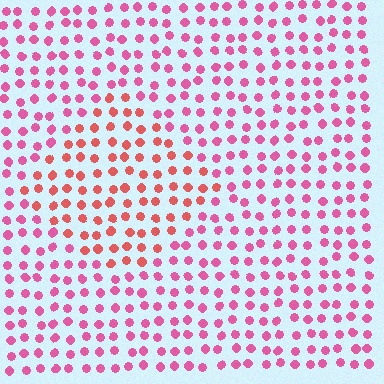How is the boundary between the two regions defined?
The boundary is defined purely by a slight shift in hue (about 32 degrees). Spacing, size, and orientation are identical on both sides.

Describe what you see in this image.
The image is filled with small pink elements in a uniform arrangement. A diamond-shaped region is visible where the elements are tinted to a slightly different hue, forming a subtle color boundary.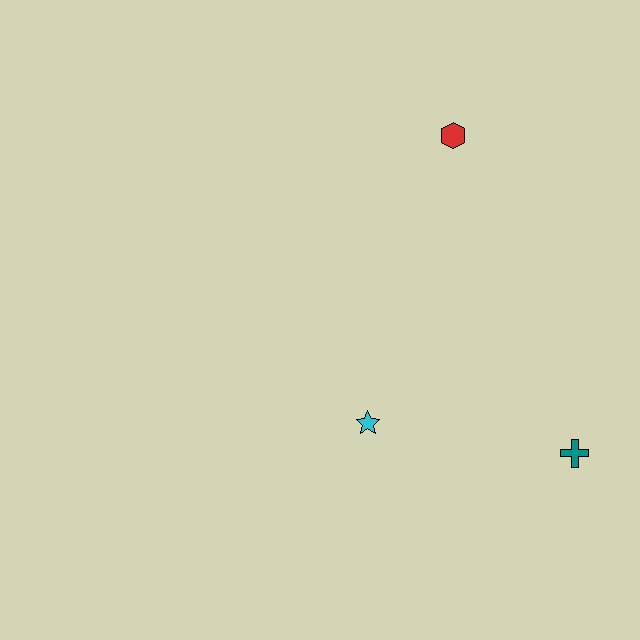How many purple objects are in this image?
There are no purple objects.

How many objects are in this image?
There are 3 objects.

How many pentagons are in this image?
There are no pentagons.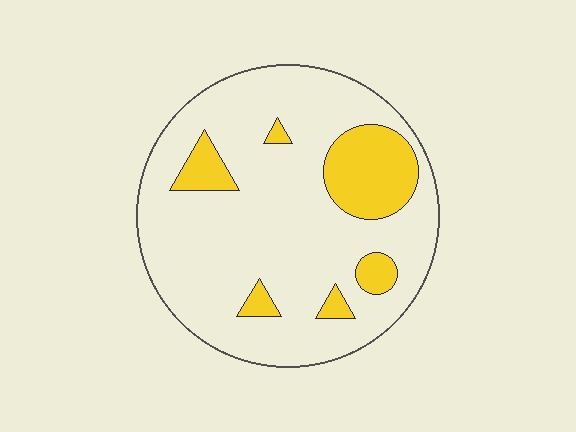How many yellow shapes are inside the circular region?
6.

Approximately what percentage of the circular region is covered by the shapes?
Approximately 20%.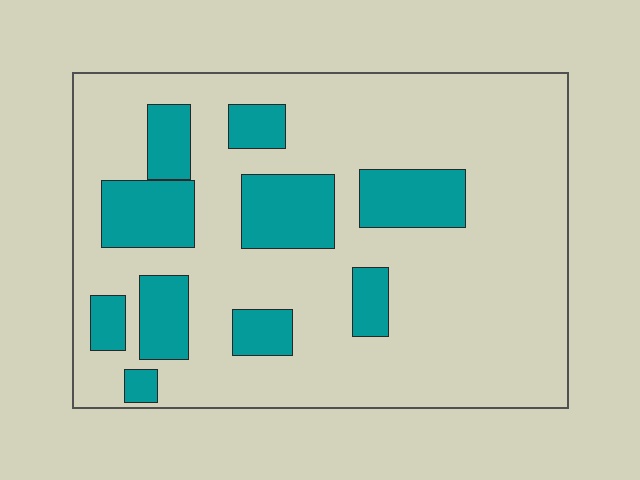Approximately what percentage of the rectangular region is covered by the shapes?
Approximately 25%.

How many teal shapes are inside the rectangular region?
10.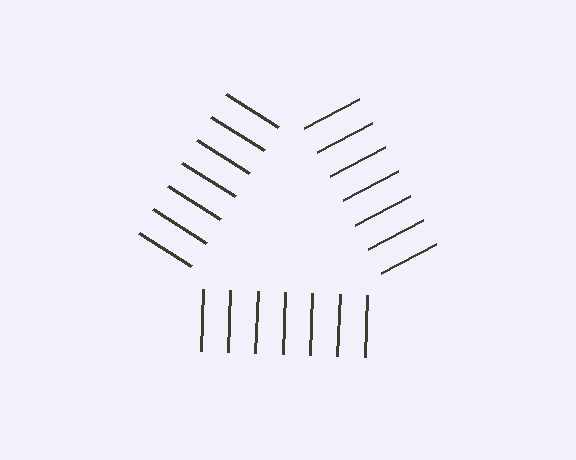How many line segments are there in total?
21 — 7 along each of the 3 edges.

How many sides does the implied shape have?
3 sides — the line-ends trace a triangle.